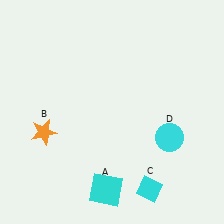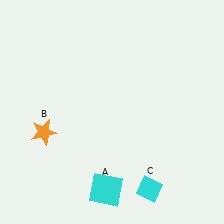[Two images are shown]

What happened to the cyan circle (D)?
The cyan circle (D) was removed in Image 2. It was in the bottom-right area of Image 1.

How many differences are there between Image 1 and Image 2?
There is 1 difference between the two images.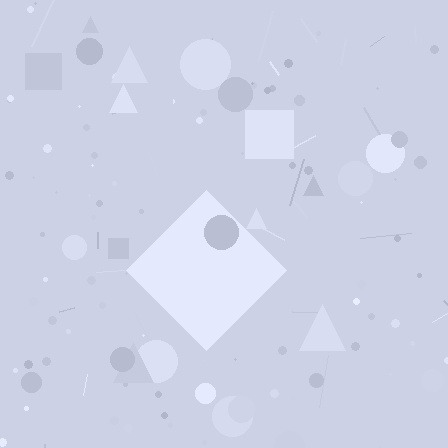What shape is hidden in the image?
A diamond is hidden in the image.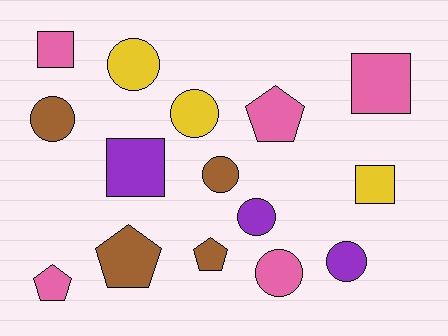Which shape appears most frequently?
Circle, with 7 objects.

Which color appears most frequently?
Pink, with 5 objects.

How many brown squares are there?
There are no brown squares.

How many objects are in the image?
There are 15 objects.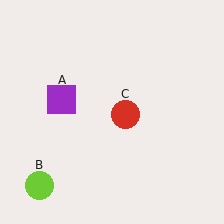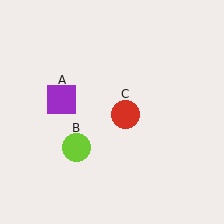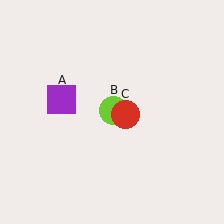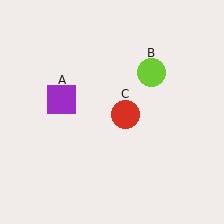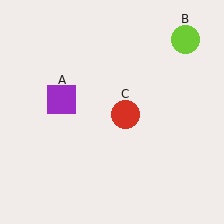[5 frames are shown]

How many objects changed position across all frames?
1 object changed position: lime circle (object B).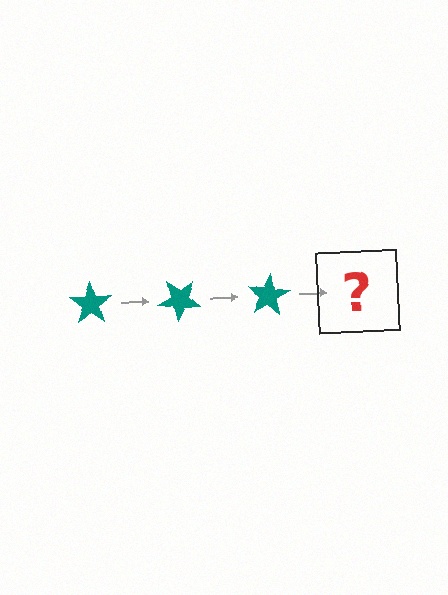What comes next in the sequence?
The next element should be a teal star rotated 120 degrees.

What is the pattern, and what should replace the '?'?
The pattern is that the star rotates 40 degrees each step. The '?' should be a teal star rotated 120 degrees.